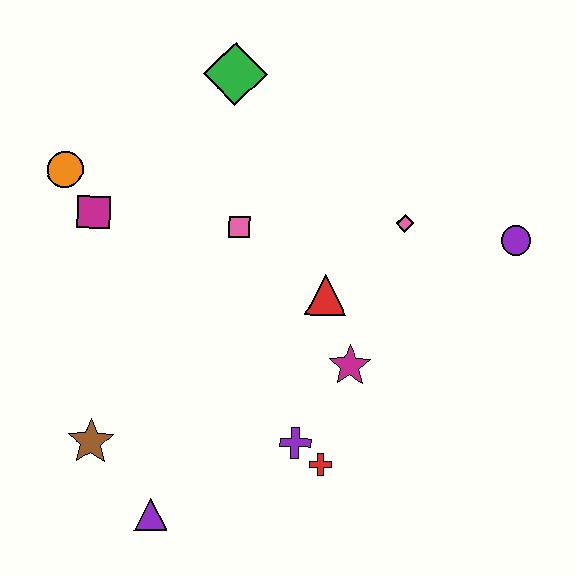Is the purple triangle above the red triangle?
No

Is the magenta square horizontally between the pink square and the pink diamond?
No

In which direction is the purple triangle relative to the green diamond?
The purple triangle is below the green diamond.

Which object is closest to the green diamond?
The pink square is closest to the green diamond.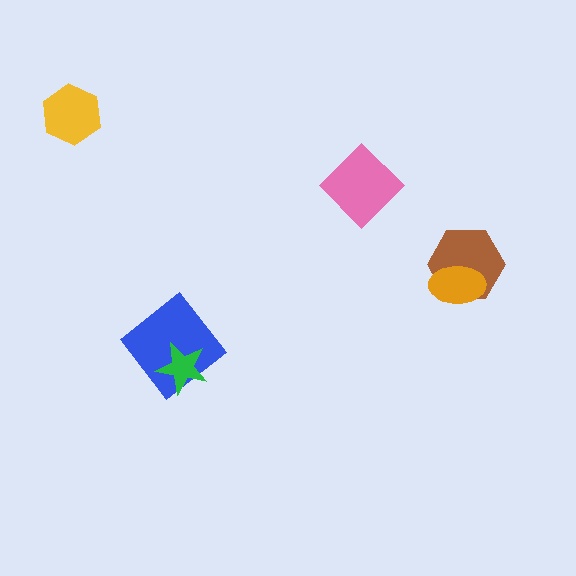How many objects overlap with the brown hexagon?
1 object overlaps with the brown hexagon.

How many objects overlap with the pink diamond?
0 objects overlap with the pink diamond.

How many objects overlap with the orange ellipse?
1 object overlaps with the orange ellipse.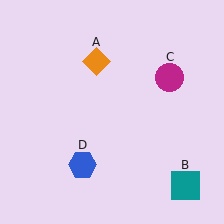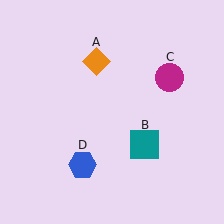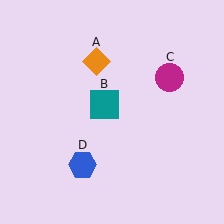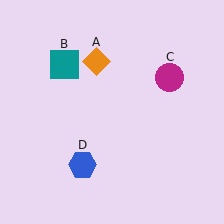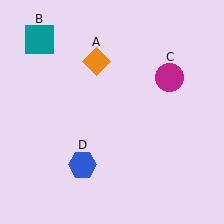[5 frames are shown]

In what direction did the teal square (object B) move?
The teal square (object B) moved up and to the left.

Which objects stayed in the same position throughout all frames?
Orange diamond (object A) and magenta circle (object C) and blue hexagon (object D) remained stationary.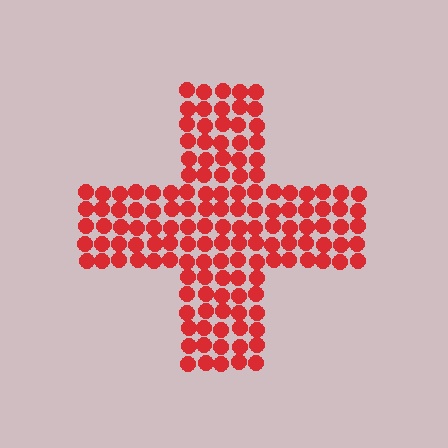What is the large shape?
The large shape is a cross.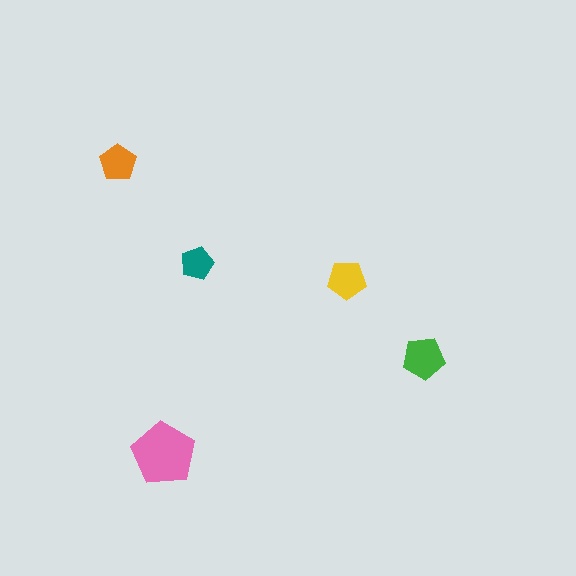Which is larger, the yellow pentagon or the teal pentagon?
The yellow one.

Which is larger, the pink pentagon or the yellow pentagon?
The pink one.